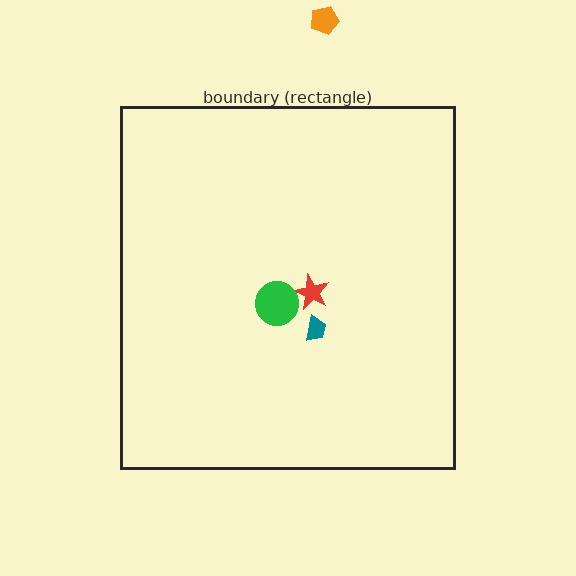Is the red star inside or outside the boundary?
Inside.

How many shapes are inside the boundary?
3 inside, 1 outside.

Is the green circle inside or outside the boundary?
Inside.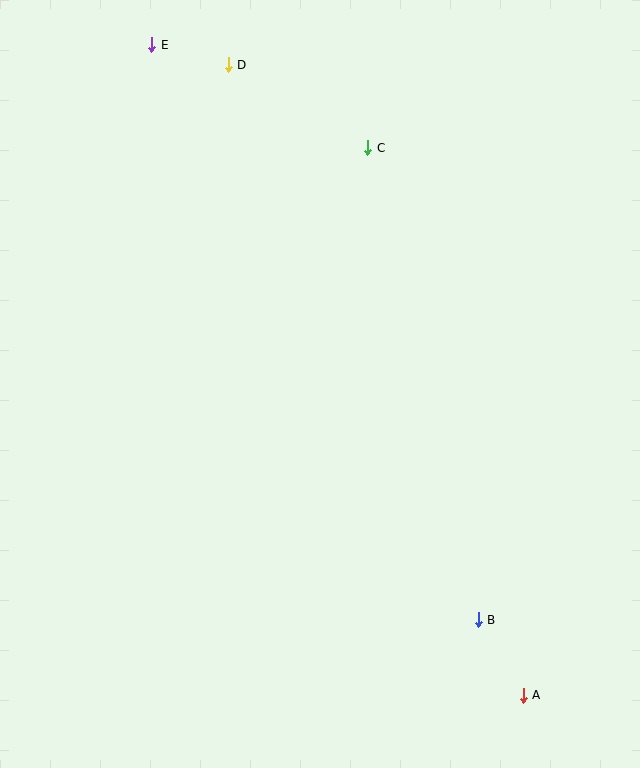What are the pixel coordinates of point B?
Point B is at (478, 620).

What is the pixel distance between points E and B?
The distance between E and B is 661 pixels.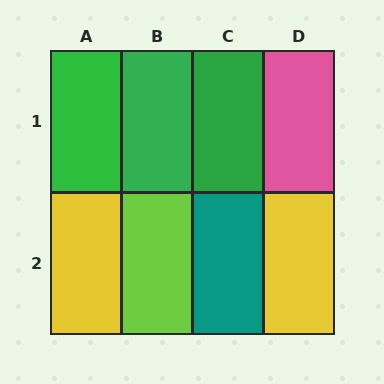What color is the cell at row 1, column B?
Green.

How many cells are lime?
1 cell is lime.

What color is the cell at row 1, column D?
Pink.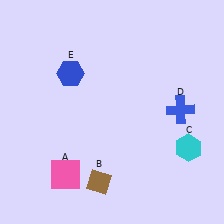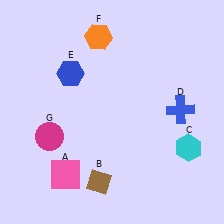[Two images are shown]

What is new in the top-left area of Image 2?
An orange hexagon (F) was added in the top-left area of Image 2.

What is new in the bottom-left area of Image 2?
A magenta circle (G) was added in the bottom-left area of Image 2.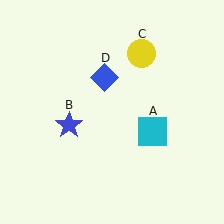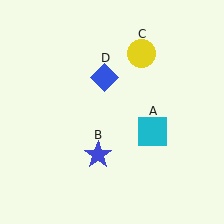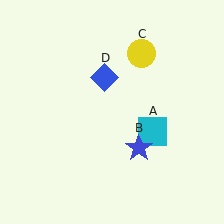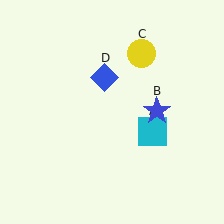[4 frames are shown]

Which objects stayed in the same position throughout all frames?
Cyan square (object A) and yellow circle (object C) and blue diamond (object D) remained stationary.